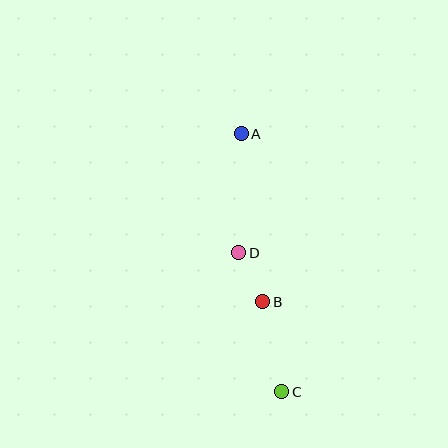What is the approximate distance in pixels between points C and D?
The distance between C and D is approximately 146 pixels.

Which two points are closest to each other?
Points B and D are closest to each other.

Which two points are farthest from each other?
Points A and C are farthest from each other.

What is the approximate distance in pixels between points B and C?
The distance between B and C is approximately 92 pixels.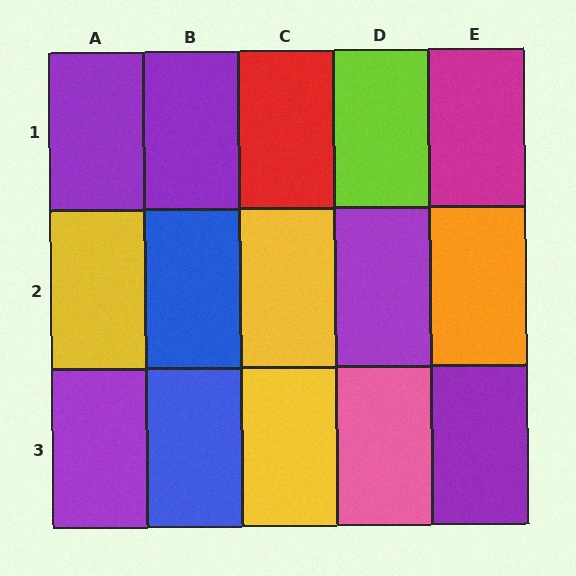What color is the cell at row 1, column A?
Purple.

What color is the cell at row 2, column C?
Yellow.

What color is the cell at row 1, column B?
Purple.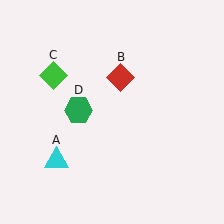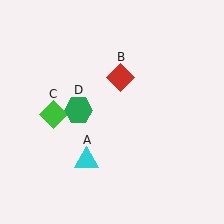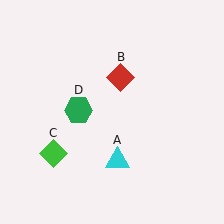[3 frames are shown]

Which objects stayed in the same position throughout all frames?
Red diamond (object B) and green hexagon (object D) remained stationary.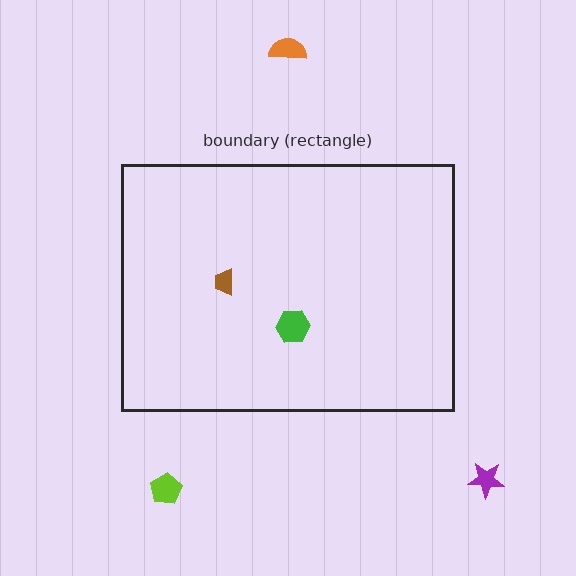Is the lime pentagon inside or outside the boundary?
Outside.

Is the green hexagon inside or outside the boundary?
Inside.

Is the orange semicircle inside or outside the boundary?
Outside.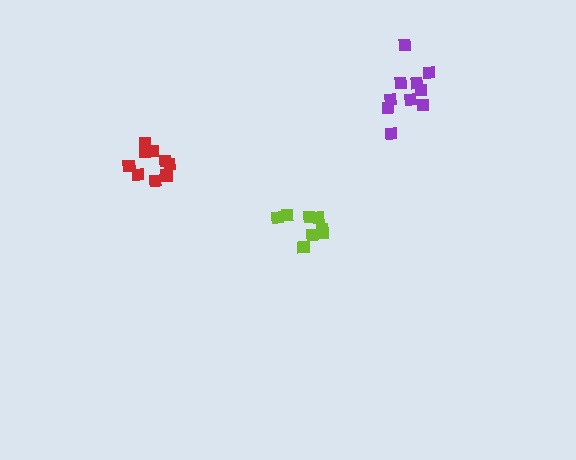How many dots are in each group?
Group 1: 8 dots, Group 2: 10 dots, Group 3: 9 dots (27 total).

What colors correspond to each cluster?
The clusters are colored: lime, purple, red.